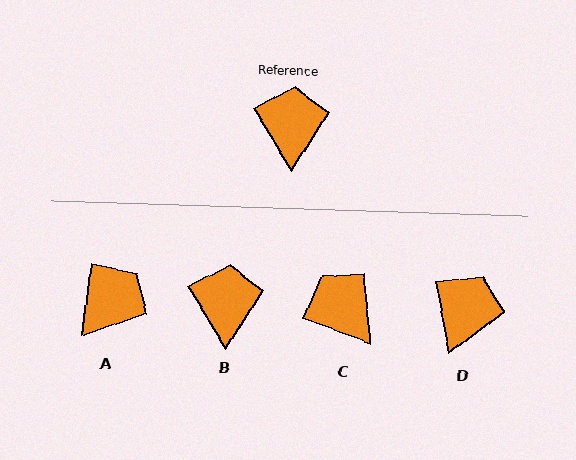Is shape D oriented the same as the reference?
No, it is off by about 21 degrees.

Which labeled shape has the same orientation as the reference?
B.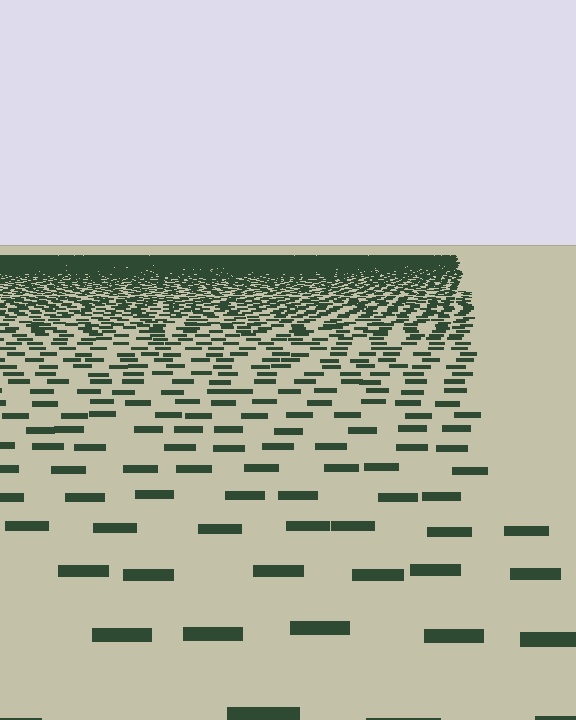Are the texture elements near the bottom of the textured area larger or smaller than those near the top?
Larger. Near the bottom, elements are closer to the viewer and appear at a bigger on-screen size.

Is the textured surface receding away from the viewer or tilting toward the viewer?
The surface is receding away from the viewer. Texture elements get smaller and denser toward the top.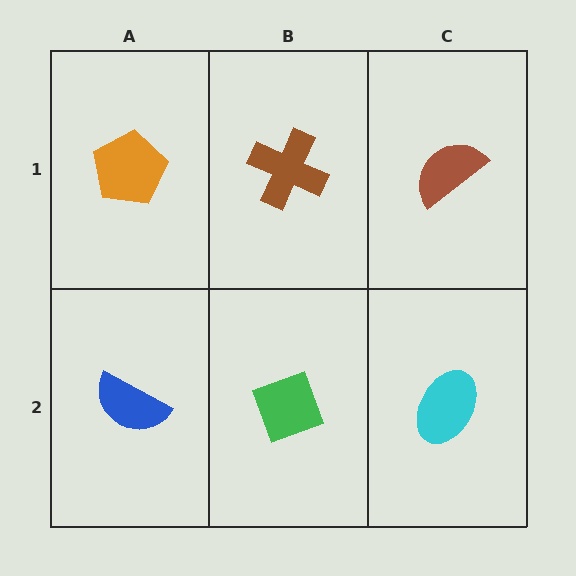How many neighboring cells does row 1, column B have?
3.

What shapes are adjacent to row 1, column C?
A cyan ellipse (row 2, column C), a brown cross (row 1, column B).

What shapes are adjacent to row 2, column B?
A brown cross (row 1, column B), a blue semicircle (row 2, column A), a cyan ellipse (row 2, column C).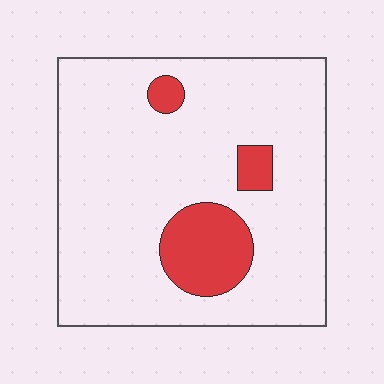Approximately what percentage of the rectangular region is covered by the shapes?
Approximately 15%.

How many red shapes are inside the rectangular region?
3.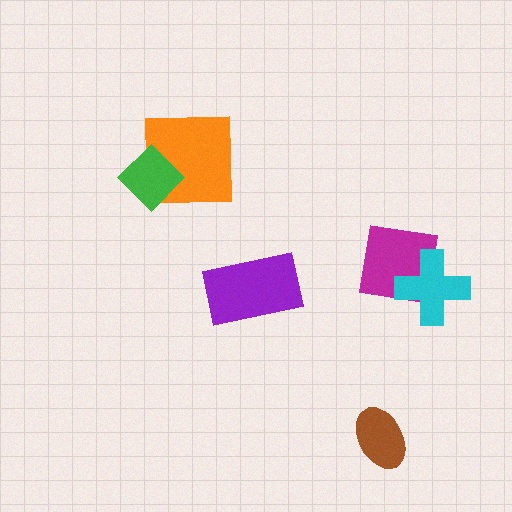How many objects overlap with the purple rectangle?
0 objects overlap with the purple rectangle.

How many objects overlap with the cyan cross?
1 object overlaps with the cyan cross.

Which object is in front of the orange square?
The green diamond is in front of the orange square.